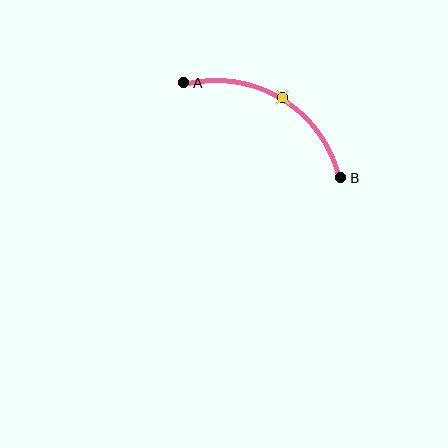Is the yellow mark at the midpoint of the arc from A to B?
Yes. The yellow mark lies on the arc at equal arc-length from both A and B — it is the arc midpoint.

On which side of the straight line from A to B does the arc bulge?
The arc bulges above the straight line connecting A and B.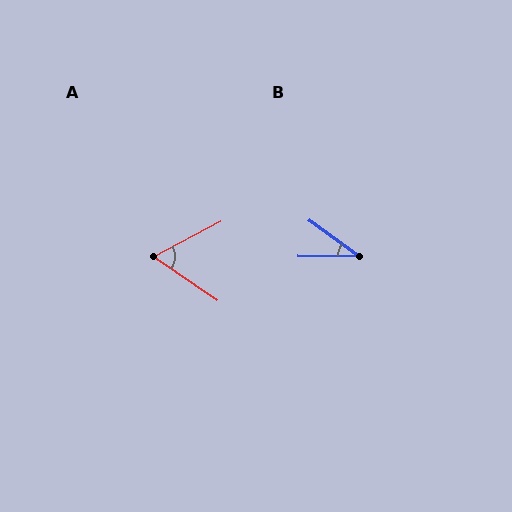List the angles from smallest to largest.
B (36°), A (62°).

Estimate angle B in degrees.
Approximately 36 degrees.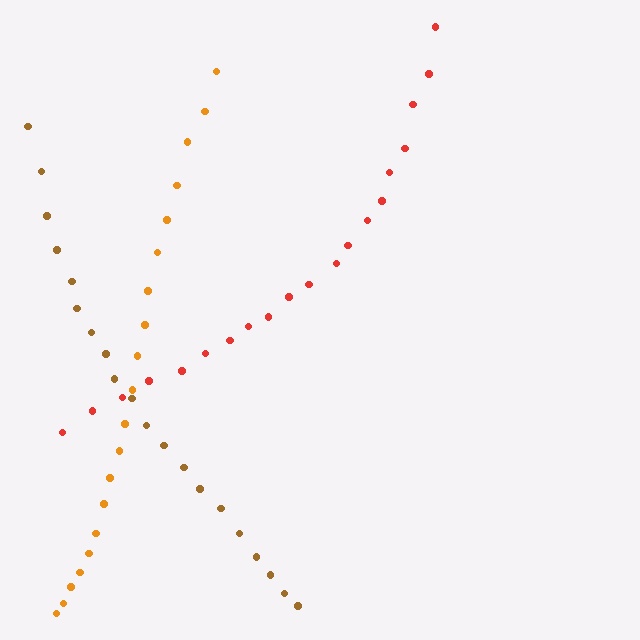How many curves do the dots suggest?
There are 3 distinct paths.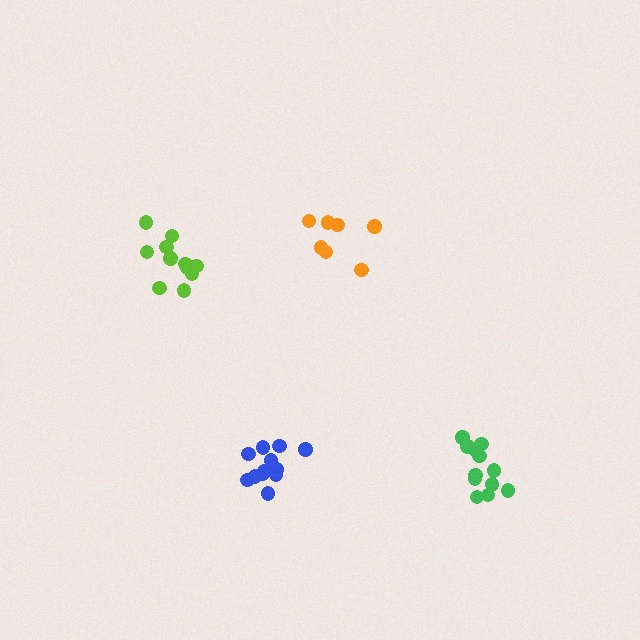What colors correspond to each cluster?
The clusters are colored: green, orange, blue, lime.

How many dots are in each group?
Group 1: 12 dots, Group 2: 7 dots, Group 3: 12 dots, Group 4: 11 dots (42 total).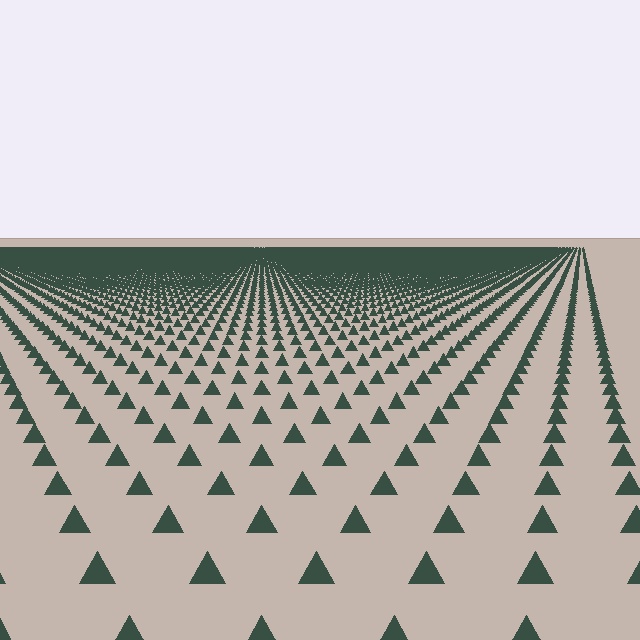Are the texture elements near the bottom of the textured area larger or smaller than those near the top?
Larger. Near the bottom, elements are closer to the viewer and appear at a bigger on-screen size.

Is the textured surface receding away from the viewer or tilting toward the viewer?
The surface is receding away from the viewer. Texture elements get smaller and denser toward the top.